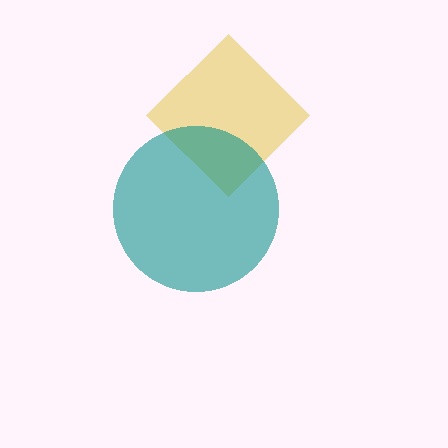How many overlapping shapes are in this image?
There are 2 overlapping shapes in the image.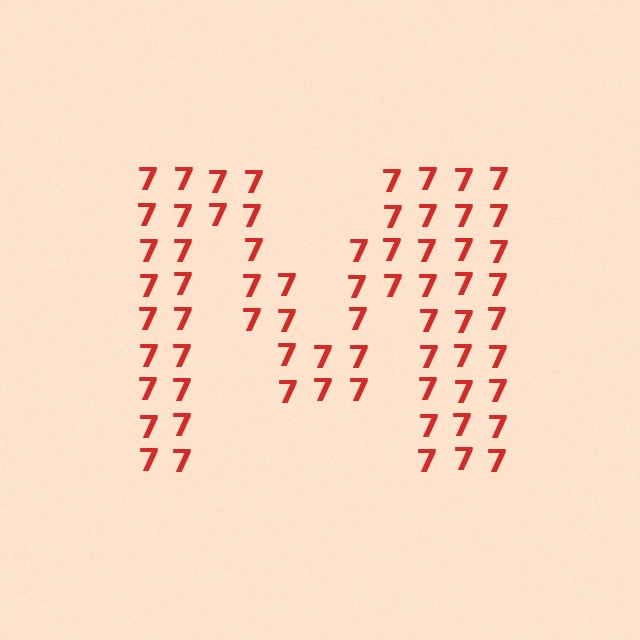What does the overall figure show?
The overall figure shows the letter M.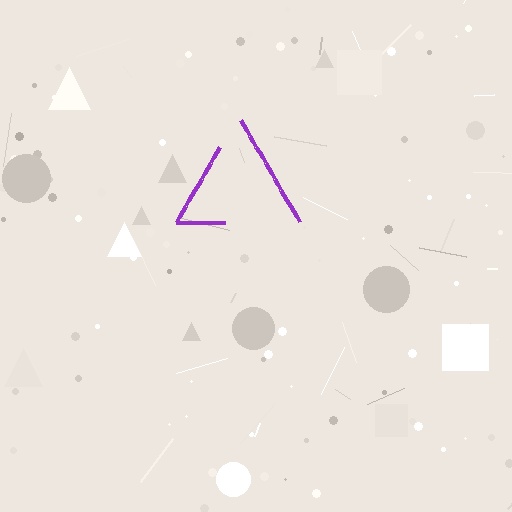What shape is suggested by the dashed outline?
The dashed outline suggests a triangle.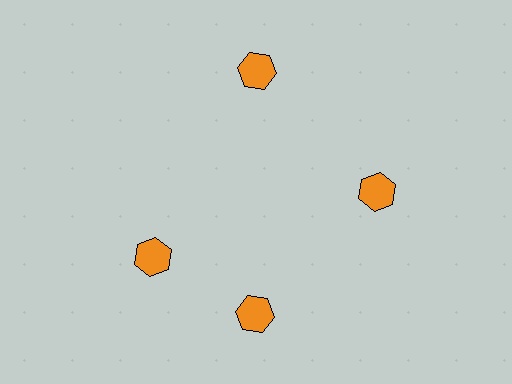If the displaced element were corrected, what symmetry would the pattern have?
It would have 4-fold rotational symmetry — the pattern would map onto itself every 90 degrees.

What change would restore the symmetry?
The symmetry would be restored by rotating it back into even spacing with its neighbors so that all 4 hexagons sit at equal angles and equal distance from the center.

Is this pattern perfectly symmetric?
No. The 4 orange hexagons are arranged in a ring, but one element near the 9 o'clock position is rotated out of alignment along the ring, breaking the 4-fold rotational symmetry.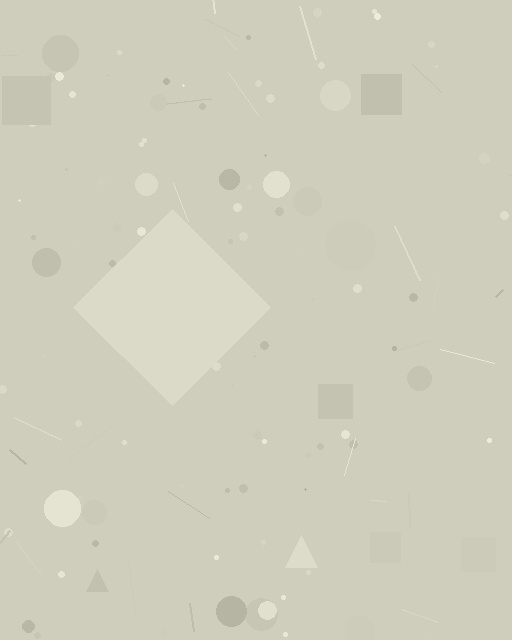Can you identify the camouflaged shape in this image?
The camouflaged shape is a diamond.